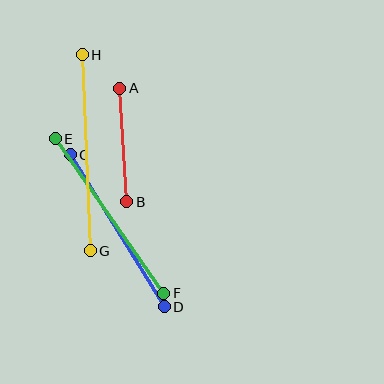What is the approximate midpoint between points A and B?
The midpoint is at approximately (123, 145) pixels.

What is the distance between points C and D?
The distance is approximately 179 pixels.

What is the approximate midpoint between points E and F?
The midpoint is at approximately (109, 216) pixels.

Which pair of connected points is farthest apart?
Points G and H are farthest apart.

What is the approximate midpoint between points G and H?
The midpoint is at approximately (86, 153) pixels.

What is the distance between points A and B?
The distance is approximately 114 pixels.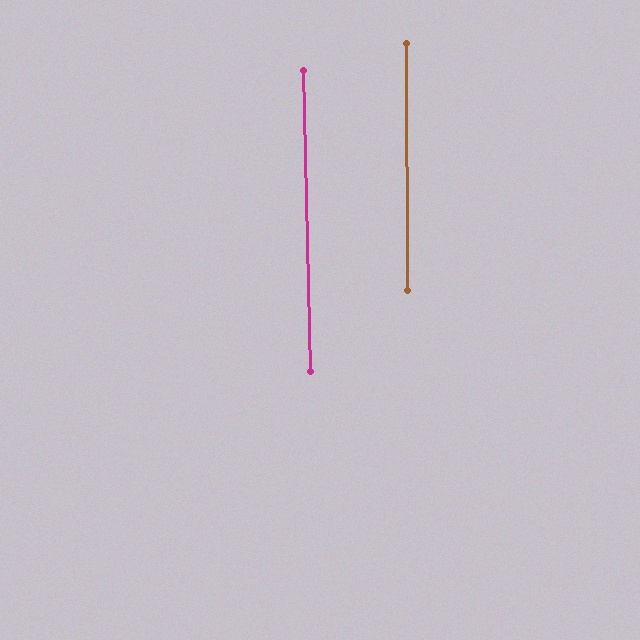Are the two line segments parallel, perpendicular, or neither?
Parallel — their directions differ by only 1.1°.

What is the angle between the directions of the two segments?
Approximately 1 degree.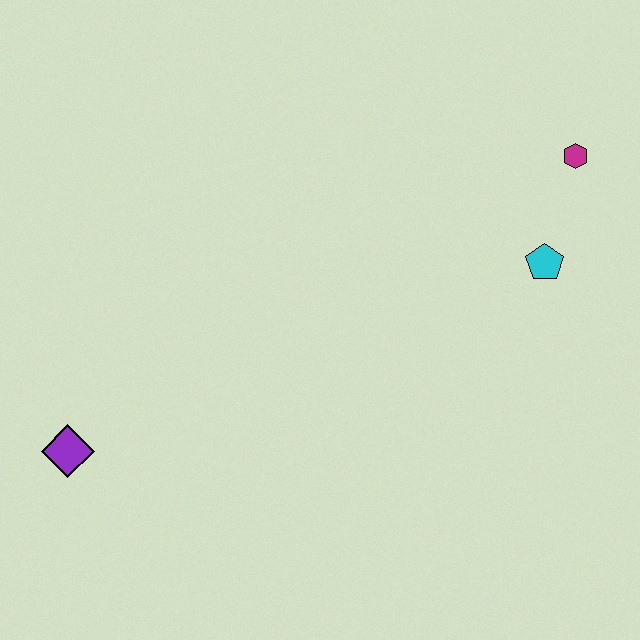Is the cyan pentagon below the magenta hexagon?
Yes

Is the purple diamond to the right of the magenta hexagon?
No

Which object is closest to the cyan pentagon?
The magenta hexagon is closest to the cyan pentagon.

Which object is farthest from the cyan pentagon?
The purple diamond is farthest from the cyan pentagon.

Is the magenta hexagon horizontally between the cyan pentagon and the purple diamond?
No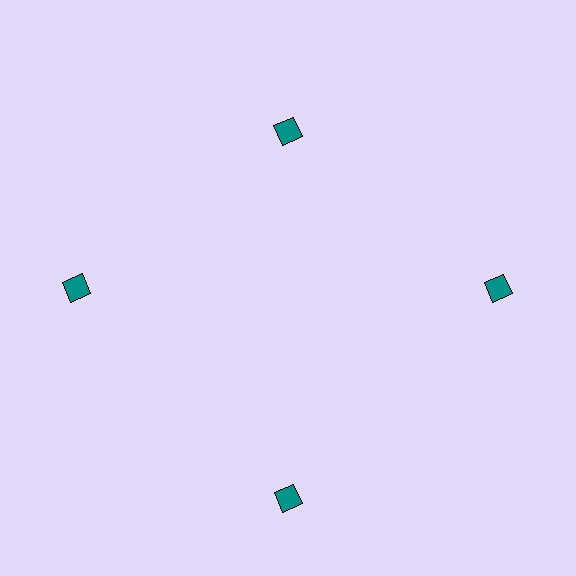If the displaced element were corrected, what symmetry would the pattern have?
It would have 4-fold rotational symmetry — the pattern would map onto itself every 90 degrees.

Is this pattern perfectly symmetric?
No. The 4 teal squares are arranged in a ring, but one element near the 12 o'clock position is pulled inward toward the center, breaking the 4-fold rotational symmetry.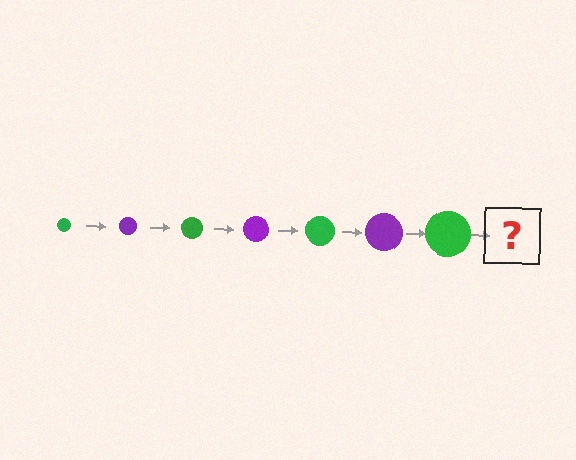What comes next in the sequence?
The next element should be a purple circle, larger than the previous one.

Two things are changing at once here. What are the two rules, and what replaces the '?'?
The two rules are that the circle grows larger each step and the color cycles through green and purple. The '?' should be a purple circle, larger than the previous one.